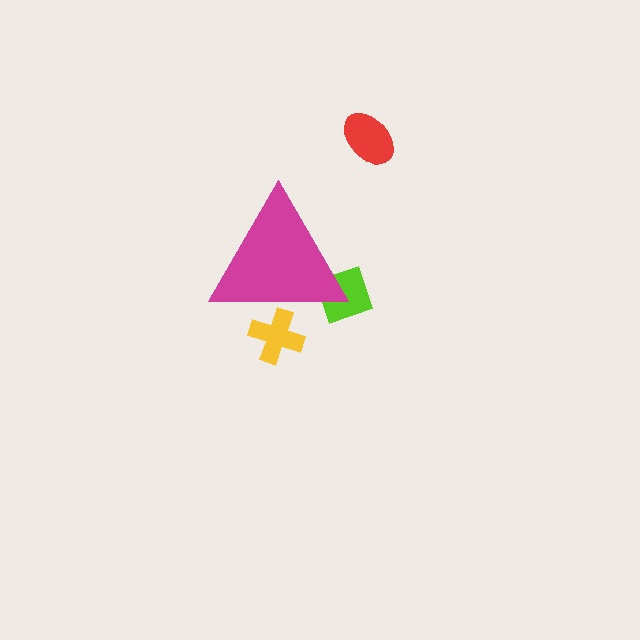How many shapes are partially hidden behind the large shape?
2 shapes are partially hidden.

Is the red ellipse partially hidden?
No, the red ellipse is fully visible.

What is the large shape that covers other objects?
A magenta triangle.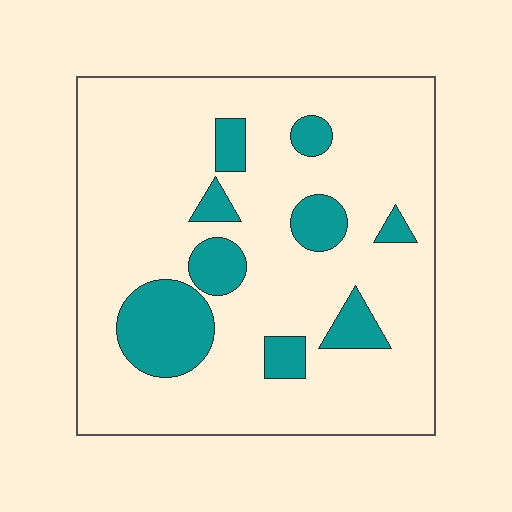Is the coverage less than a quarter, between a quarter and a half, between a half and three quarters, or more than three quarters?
Less than a quarter.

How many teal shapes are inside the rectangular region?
9.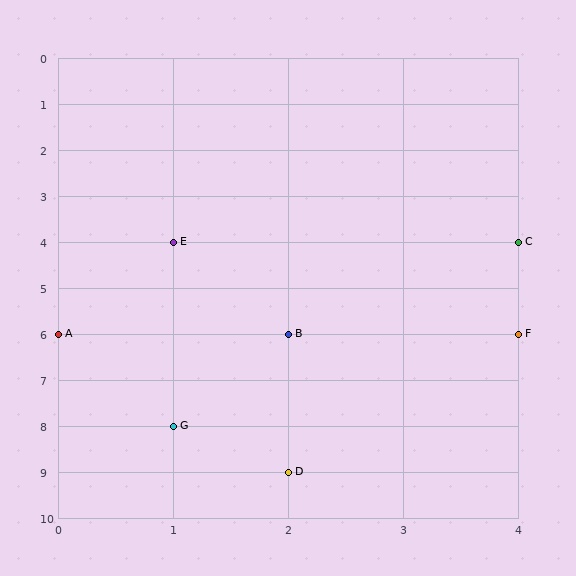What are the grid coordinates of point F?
Point F is at grid coordinates (4, 6).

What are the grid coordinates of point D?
Point D is at grid coordinates (2, 9).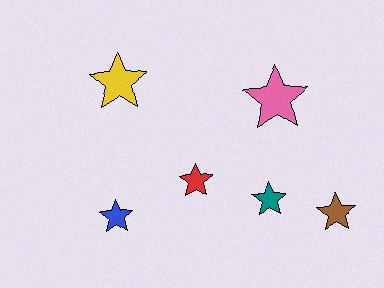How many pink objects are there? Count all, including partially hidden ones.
There is 1 pink object.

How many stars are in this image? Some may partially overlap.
There are 6 stars.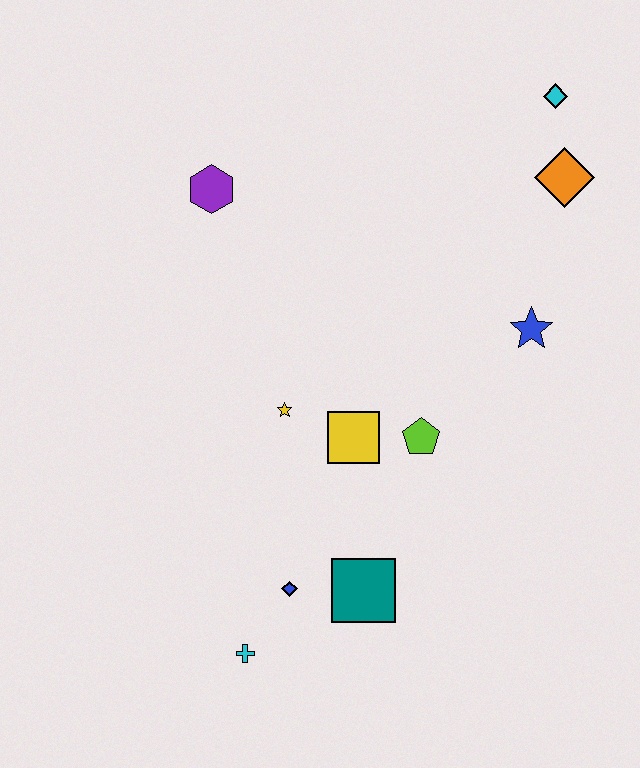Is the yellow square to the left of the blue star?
Yes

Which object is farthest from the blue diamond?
The cyan diamond is farthest from the blue diamond.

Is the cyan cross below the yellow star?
Yes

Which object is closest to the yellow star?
The yellow square is closest to the yellow star.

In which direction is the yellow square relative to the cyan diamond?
The yellow square is below the cyan diamond.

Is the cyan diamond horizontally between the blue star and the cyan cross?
No